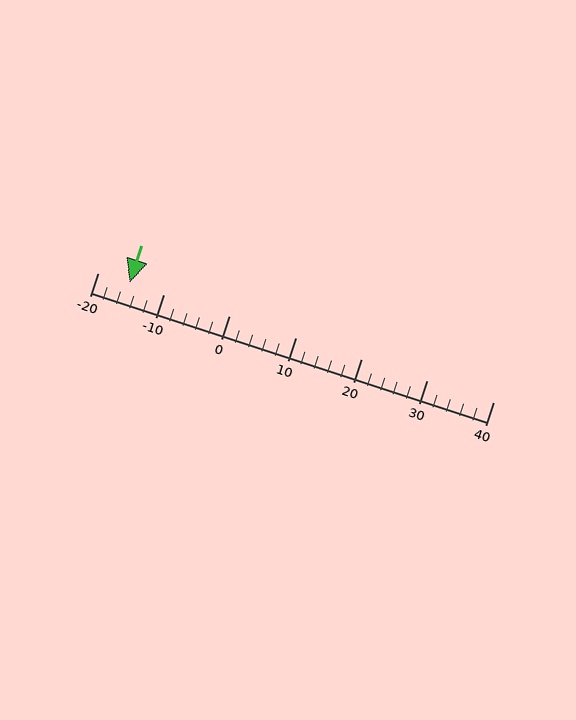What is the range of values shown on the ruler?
The ruler shows values from -20 to 40.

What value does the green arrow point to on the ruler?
The green arrow points to approximately -15.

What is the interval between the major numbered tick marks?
The major tick marks are spaced 10 units apart.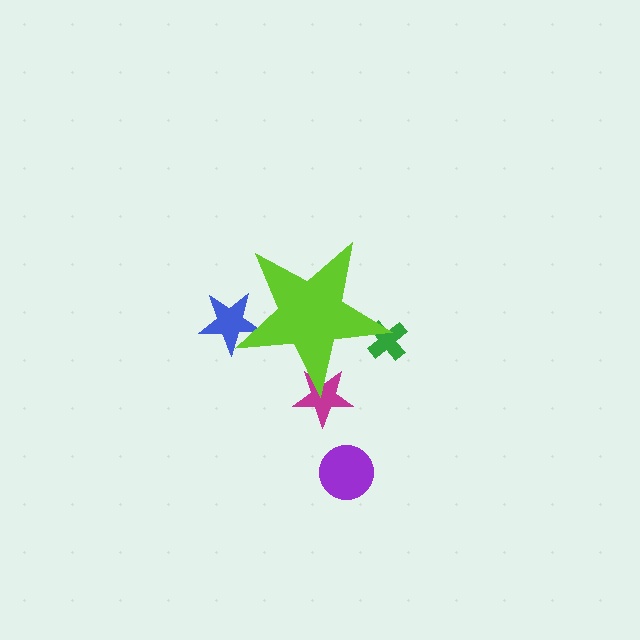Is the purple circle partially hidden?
No, the purple circle is fully visible.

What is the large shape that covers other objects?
A lime star.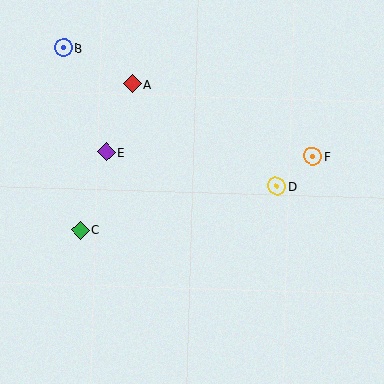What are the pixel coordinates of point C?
Point C is at (80, 230).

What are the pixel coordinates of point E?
Point E is at (106, 152).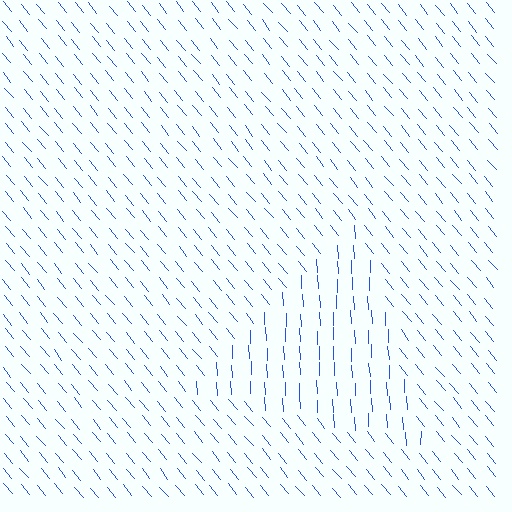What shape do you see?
I see a triangle.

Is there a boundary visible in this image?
Yes, there is a texture boundary formed by a change in line orientation.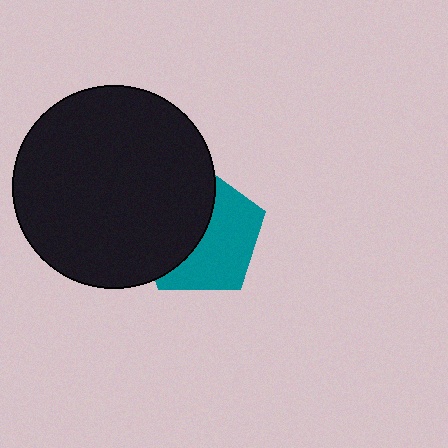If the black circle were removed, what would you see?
You would see the complete teal pentagon.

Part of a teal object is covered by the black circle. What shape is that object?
It is a pentagon.